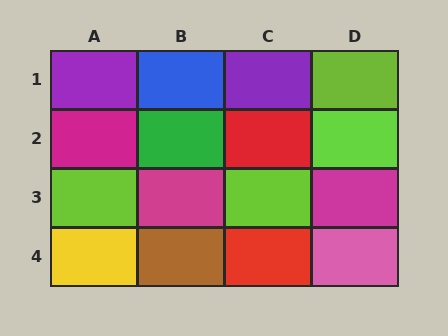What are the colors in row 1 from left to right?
Purple, blue, purple, lime.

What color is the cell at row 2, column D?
Lime.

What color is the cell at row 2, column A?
Magenta.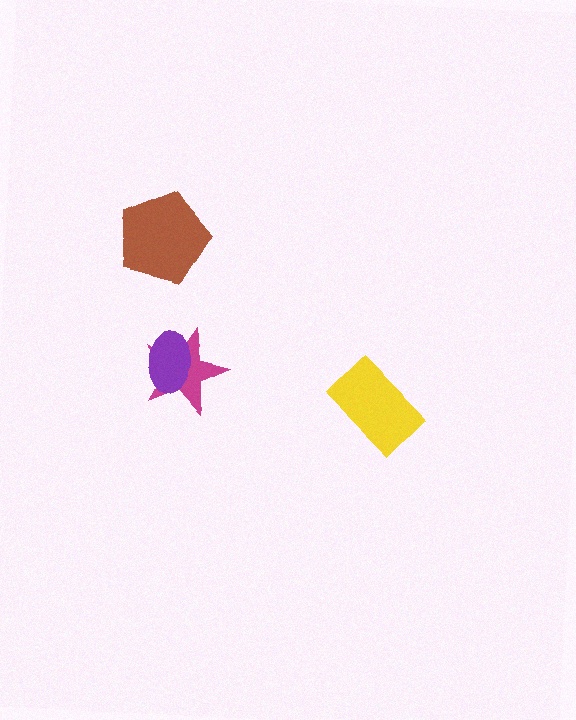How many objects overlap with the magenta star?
1 object overlaps with the magenta star.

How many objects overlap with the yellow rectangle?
0 objects overlap with the yellow rectangle.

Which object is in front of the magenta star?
The purple ellipse is in front of the magenta star.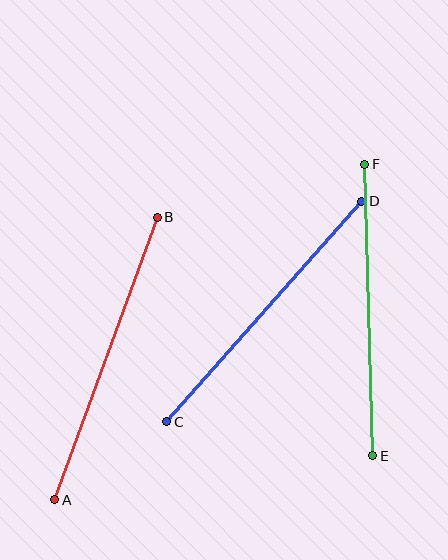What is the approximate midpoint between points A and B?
The midpoint is at approximately (106, 358) pixels.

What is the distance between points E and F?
The distance is approximately 292 pixels.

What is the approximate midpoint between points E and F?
The midpoint is at approximately (369, 310) pixels.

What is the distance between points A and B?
The distance is approximately 300 pixels.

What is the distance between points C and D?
The distance is approximately 295 pixels.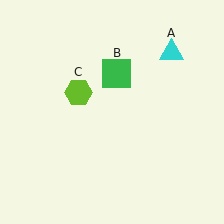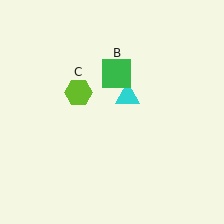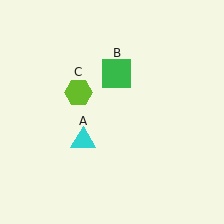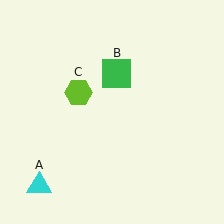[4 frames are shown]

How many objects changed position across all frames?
1 object changed position: cyan triangle (object A).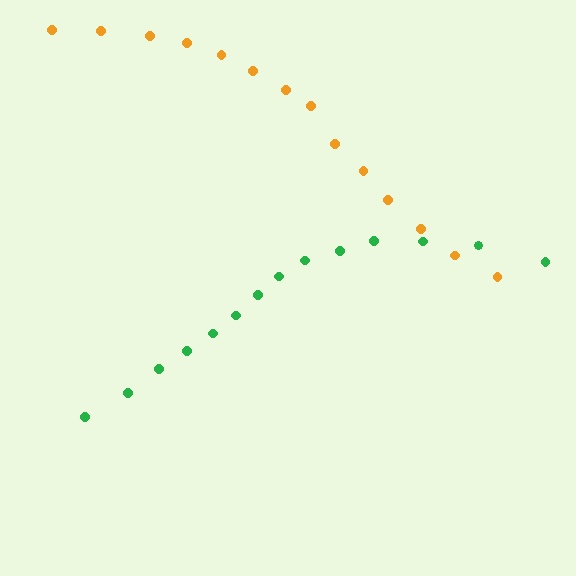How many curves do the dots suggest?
There are 2 distinct paths.